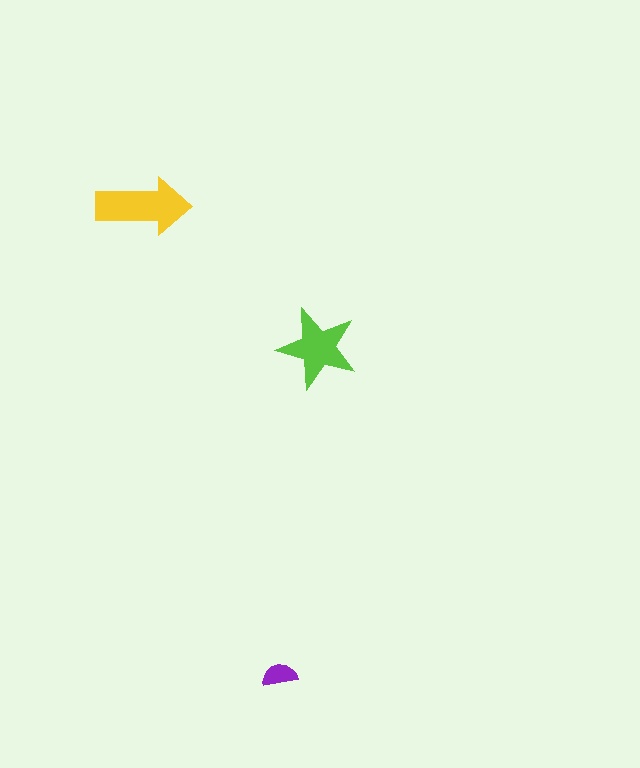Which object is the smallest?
The purple semicircle.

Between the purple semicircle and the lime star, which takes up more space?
The lime star.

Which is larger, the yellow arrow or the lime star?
The yellow arrow.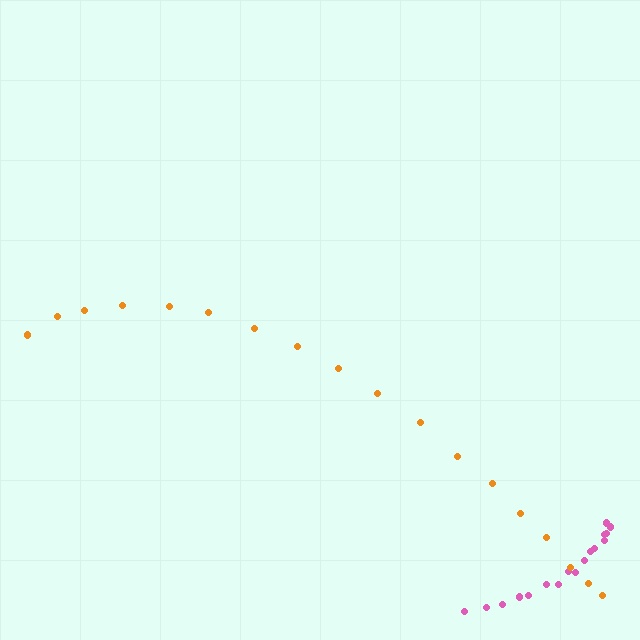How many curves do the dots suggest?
There are 2 distinct paths.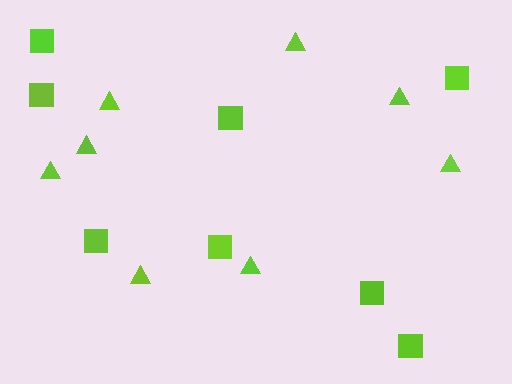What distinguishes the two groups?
There are 2 groups: one group of triangles (8) and one group of squares (8).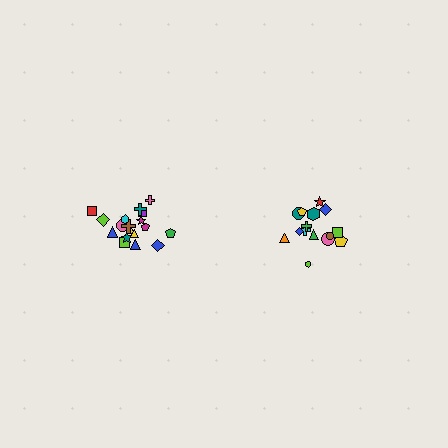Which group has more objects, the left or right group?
The left group.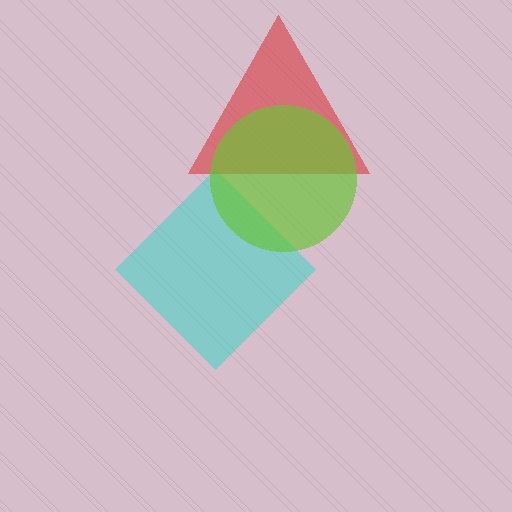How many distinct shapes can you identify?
There are 3 distinct shapes: a cyan diamond, a red triangle, a lime circle.